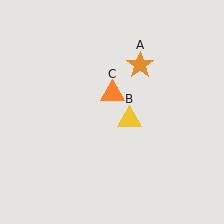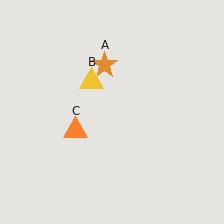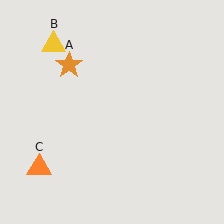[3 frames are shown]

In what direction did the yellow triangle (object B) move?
The yellow triangle (object B) moved up and to the left.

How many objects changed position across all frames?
3 objects changed position: orange star (object A), yellow triangle (object B), orange triangle (object C).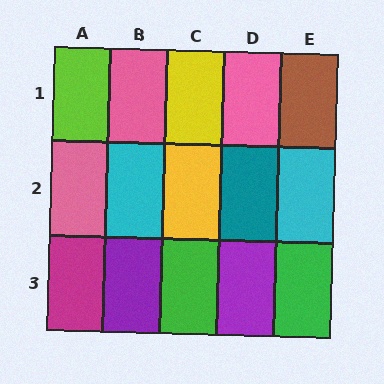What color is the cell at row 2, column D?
Teal.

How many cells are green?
2 cells are green.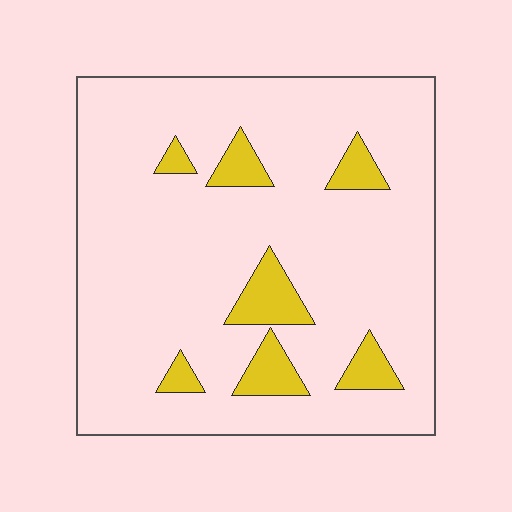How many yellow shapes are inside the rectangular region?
7.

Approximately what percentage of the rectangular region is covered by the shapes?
Approximately 10%.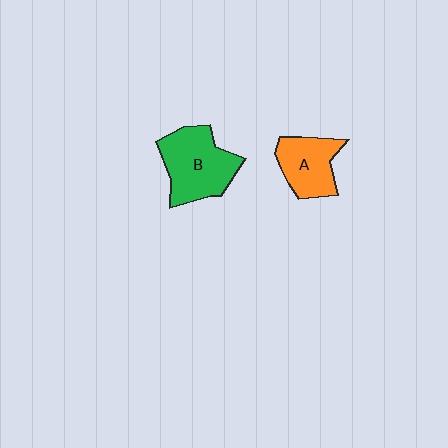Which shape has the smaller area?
Shape A (orange).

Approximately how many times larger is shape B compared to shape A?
Approximately 1.4 times.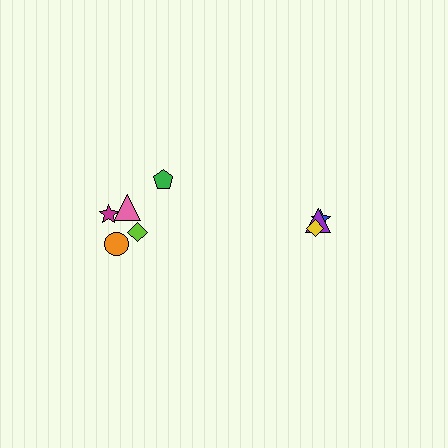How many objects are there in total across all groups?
There are 8 objects.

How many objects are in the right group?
There are 3 objects.